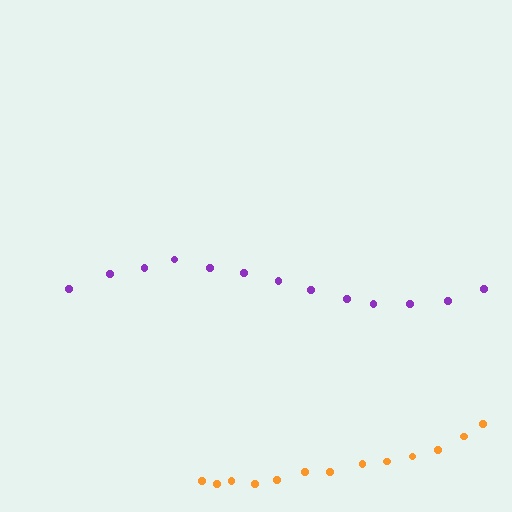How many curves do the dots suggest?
There are 2 distinct paths.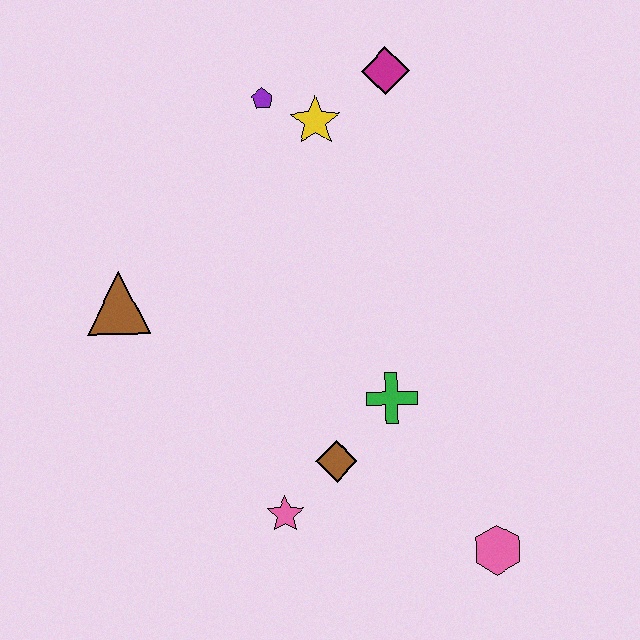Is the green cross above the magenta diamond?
No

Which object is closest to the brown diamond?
The pink star is closest to the brown diamond.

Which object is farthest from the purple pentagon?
The pink hexagon is farthest from the purple pentagon.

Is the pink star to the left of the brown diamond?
Yes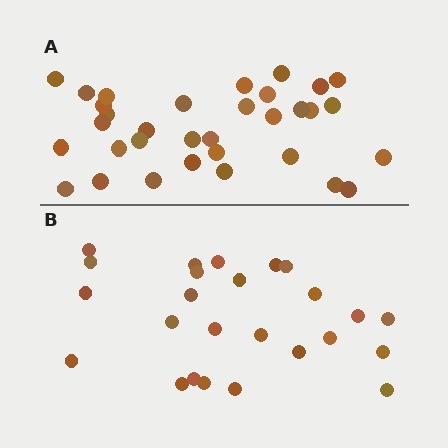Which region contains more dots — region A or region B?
Region A (the top region) has more dots.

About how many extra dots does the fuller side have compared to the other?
Region A has roughly 8 or so more dots than region B.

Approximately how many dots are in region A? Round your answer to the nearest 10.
About 30 dots. (The exact count is 33, which rounds to 30.)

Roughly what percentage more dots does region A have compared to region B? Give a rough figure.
About 30% more.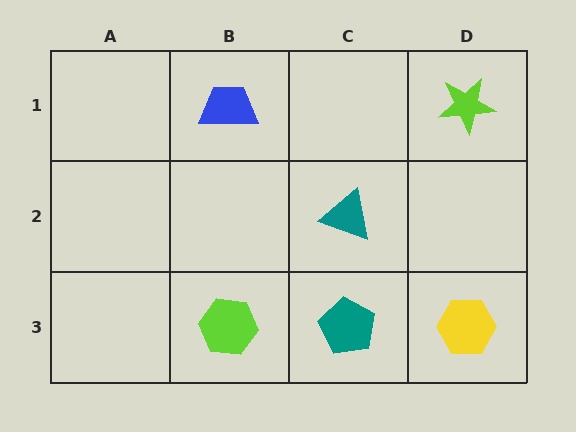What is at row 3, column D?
A yellow hexagon.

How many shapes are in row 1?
2 shapes.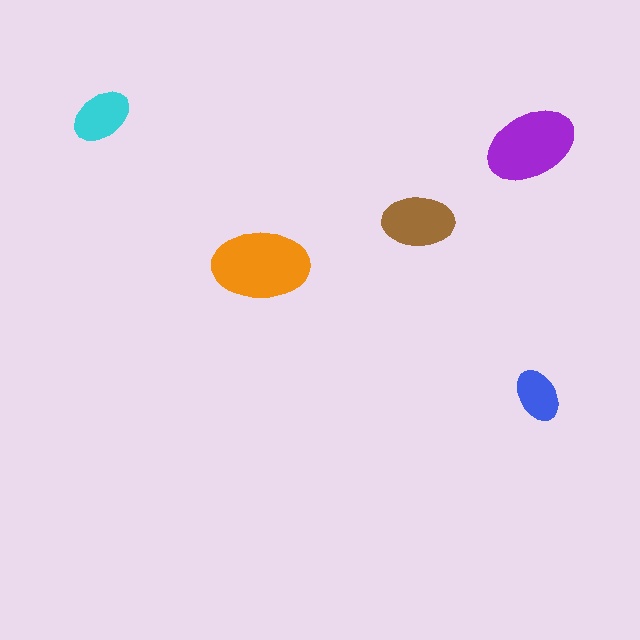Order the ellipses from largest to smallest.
the orange one, the purple one, the brown one, the cyan one, the blue one.